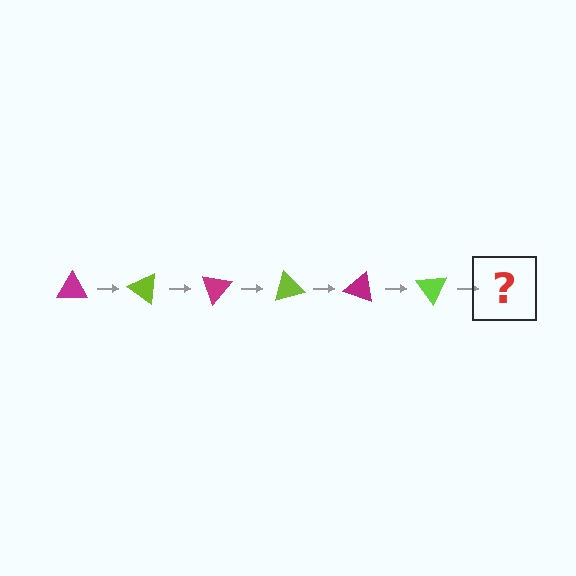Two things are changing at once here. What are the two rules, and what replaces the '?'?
The two rules are that it rotates 35 degrees each step and the color cycles through magenta and lime. The '?' should be a magenta triangle, rotated 210 degrees from the start.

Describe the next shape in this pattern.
It should be a magenta triangle, rotated 210 degrees from the start.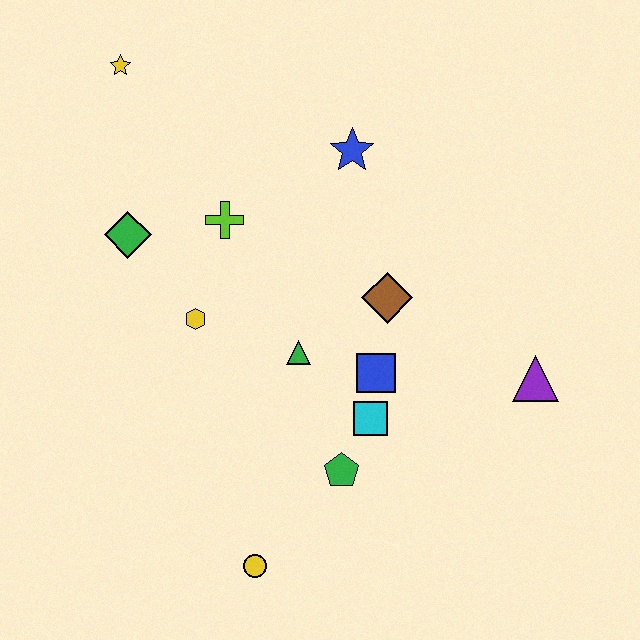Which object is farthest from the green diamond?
The purple triangle is farthest from the green diamond.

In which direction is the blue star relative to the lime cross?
The blue star is to the right of the lime cross.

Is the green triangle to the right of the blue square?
No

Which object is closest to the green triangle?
The blue square is closest to the green triangle.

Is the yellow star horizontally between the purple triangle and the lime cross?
No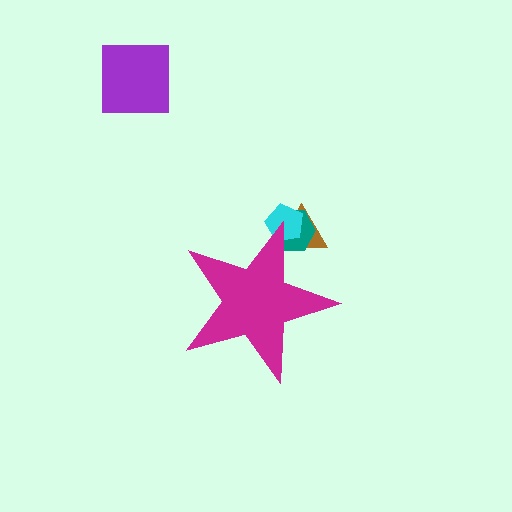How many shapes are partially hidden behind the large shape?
3 shapes are partially hidden.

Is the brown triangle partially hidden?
Yes, the brown triangle is partially hidden behind the magenta star.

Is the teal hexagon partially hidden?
Yes, the teal hexagon is partially hidden behind the magenta star.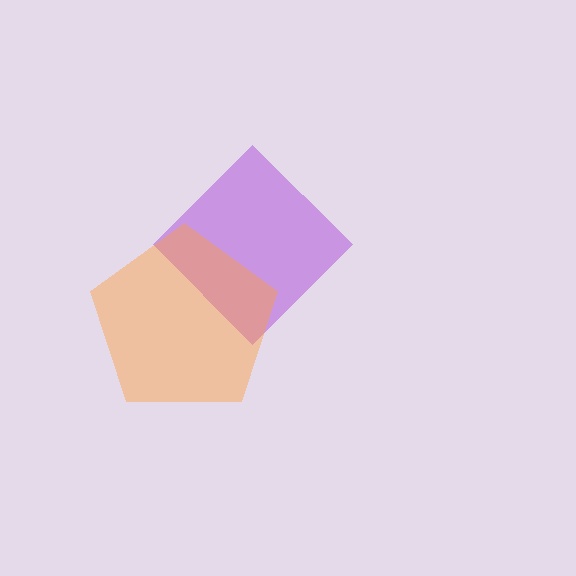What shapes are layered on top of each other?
The layered shapes are: a purple diamond, an orange pentagon.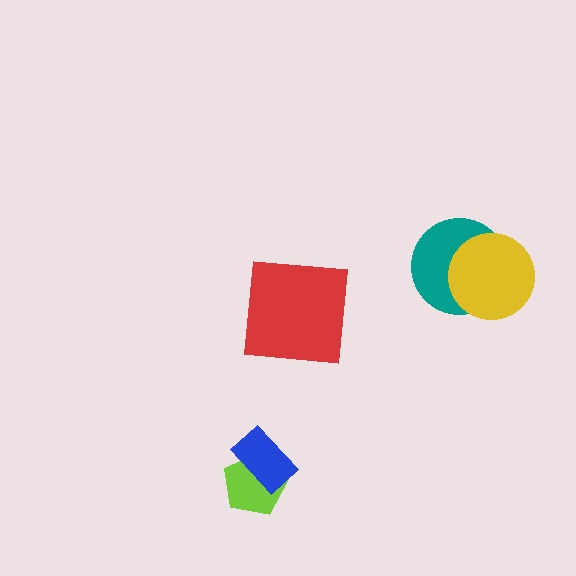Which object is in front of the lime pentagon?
The blue rectangle is in front of the lime pentagon.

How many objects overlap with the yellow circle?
1 object overlaps with the yellow circle.